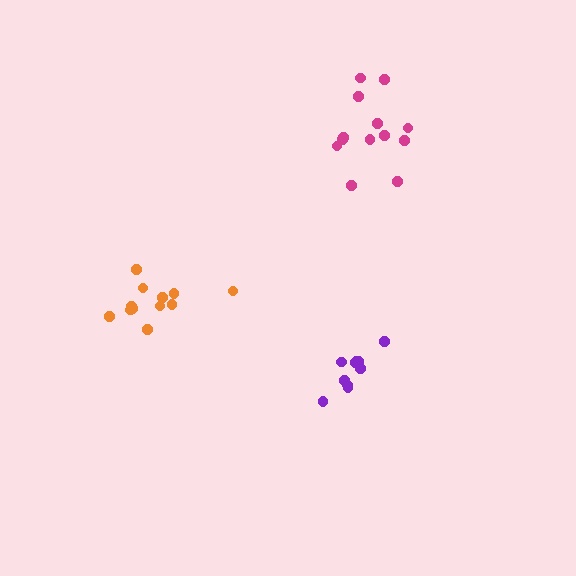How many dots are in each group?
Group 1: 10 dots, Group 2: 12 dots, Group 3: 13 dots (35 total).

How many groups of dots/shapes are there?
There are 3 groups.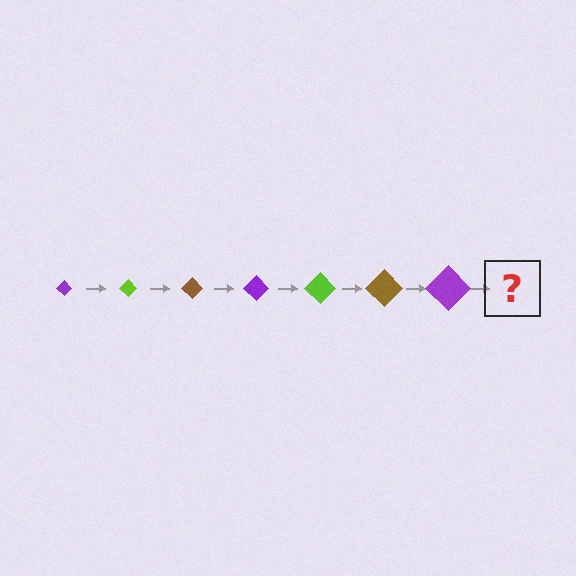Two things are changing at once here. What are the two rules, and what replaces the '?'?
The two rules are that the diamond grows larger each step and the color cycles through purple, lime, and brown. The '?' should be a lime diamond, larger than the previous one.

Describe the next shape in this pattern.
It should be a lime diamond, larger than the previous one.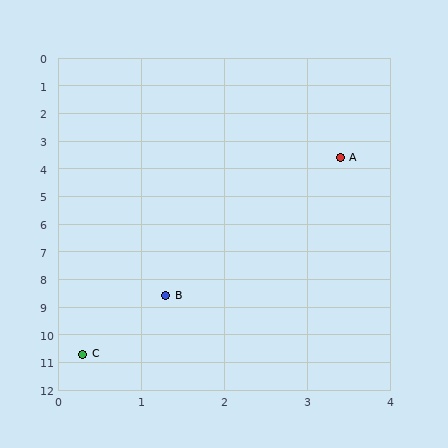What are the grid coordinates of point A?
Point A is at approximately (3.4, 3.6).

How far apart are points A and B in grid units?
Points A and B are about 5.4 grid units apart.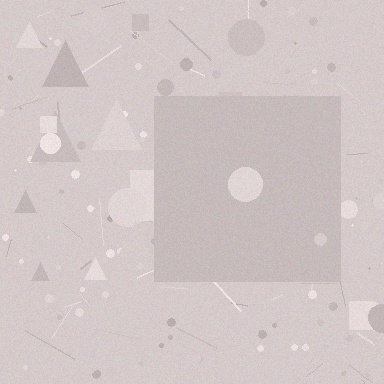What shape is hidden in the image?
A square is hidden in the image.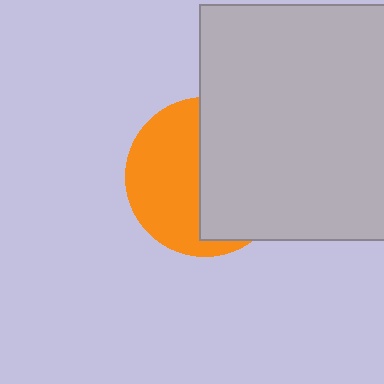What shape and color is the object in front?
The object in front is a light gray square.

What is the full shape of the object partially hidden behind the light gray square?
The partially hidden object is an orange circle.